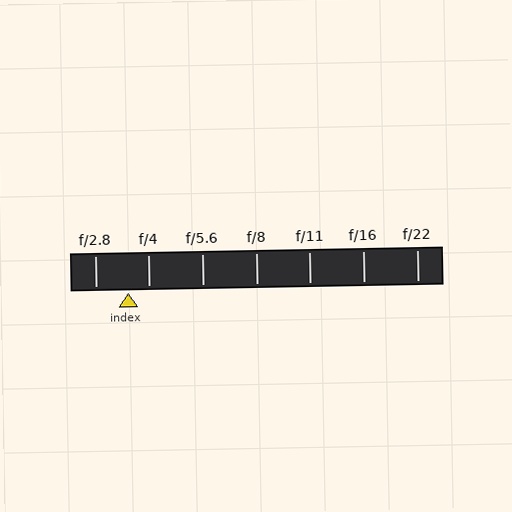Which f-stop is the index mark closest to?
The index mark is closest to f/4.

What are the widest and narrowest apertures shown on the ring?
The widest aperture shown is f/2.8 and the narrowest is f/22.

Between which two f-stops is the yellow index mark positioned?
The index mark is between f/2.8 and f/4.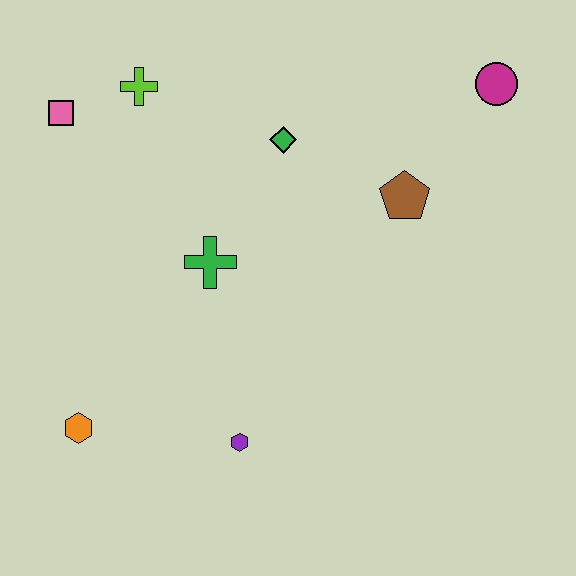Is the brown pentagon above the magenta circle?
No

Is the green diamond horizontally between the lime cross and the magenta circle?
Yes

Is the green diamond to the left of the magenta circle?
Yes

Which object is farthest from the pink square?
The magenta circle is farthest from the pink square.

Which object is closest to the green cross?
The green diamond is closest to the green cross.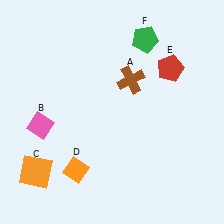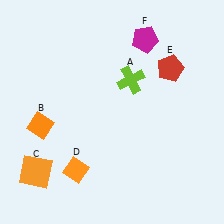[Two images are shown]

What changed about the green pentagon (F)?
In Image 1, F is green. In Image 2, it changed to magenta.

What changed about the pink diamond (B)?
In Image 1, B is pink. In Image 2, it changed to orange.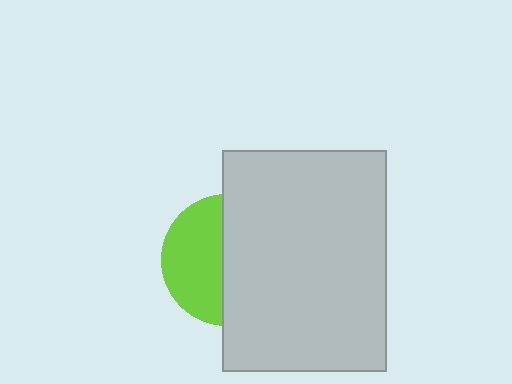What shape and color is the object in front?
The object in front is a light gray rectangle.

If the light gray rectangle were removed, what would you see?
You would see the complete lime circle.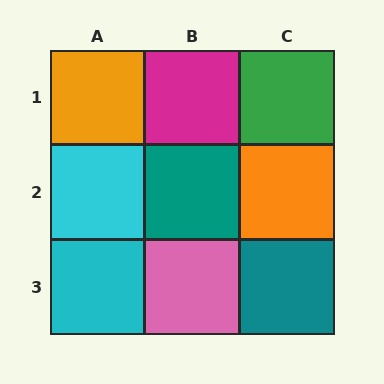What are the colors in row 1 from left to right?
Orange, magenta, green.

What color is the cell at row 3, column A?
Cyan.